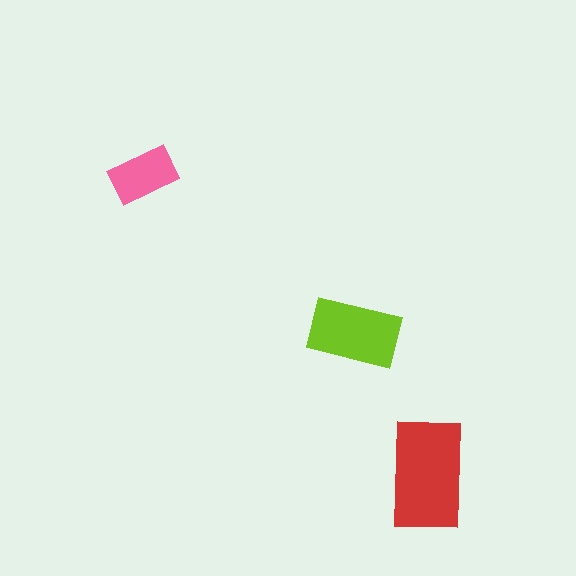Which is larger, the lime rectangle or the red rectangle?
The red one.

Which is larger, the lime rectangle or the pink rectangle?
The lime one.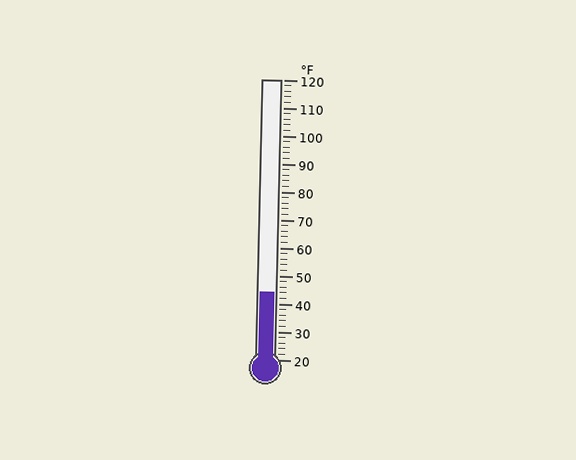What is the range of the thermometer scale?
The thermometer scale ranges from 20°F to 120°F.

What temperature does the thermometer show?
The thermometer shows approximately 44°F.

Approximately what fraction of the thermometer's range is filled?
The thermometer is filled to approximately 25% of its range.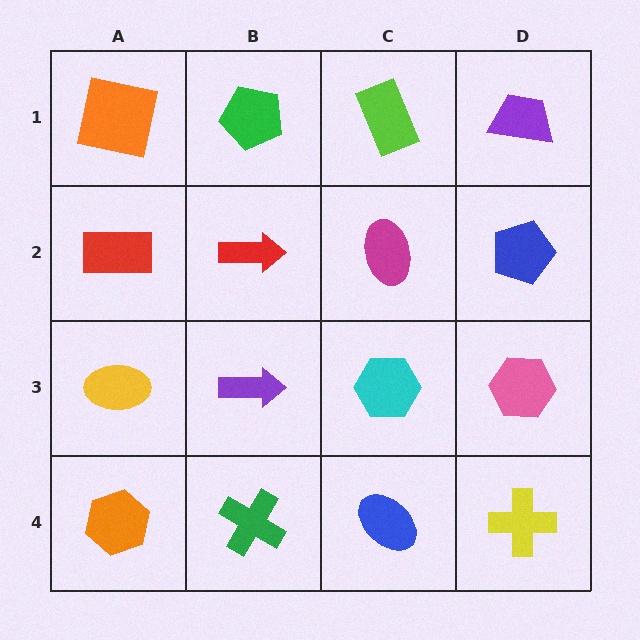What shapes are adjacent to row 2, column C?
A lime rectangle (row 1, column C), a cyan hexagon (row 3, column C), a red arrow (row 2, column B), a blue pentagon (row 2, column D).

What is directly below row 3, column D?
A yellow cross.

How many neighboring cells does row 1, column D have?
2.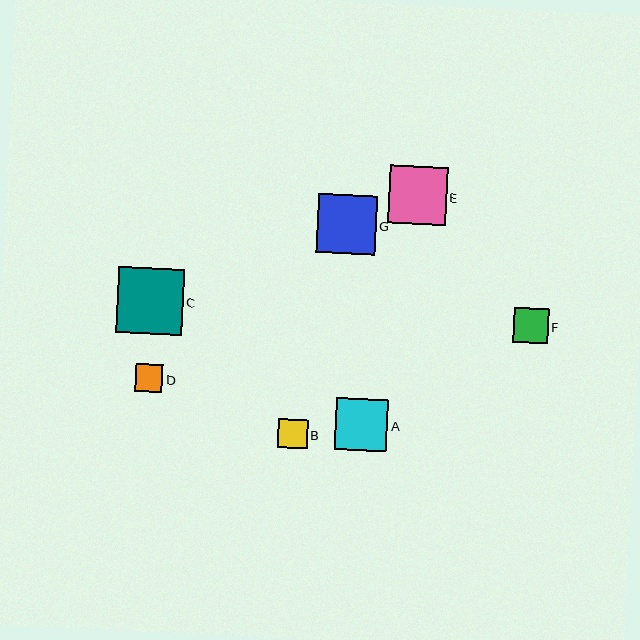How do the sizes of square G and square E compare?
Square G and square E are approximately the same size.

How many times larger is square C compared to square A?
Square C is approximately 1.2 times the size of square A.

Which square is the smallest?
Square D is the smallest with a size of approximately 28 pixels.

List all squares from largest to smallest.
From largest to smallest: C, G, E, A, F, B, D.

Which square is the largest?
Square C is the largest with a size of approximately 66 pixels.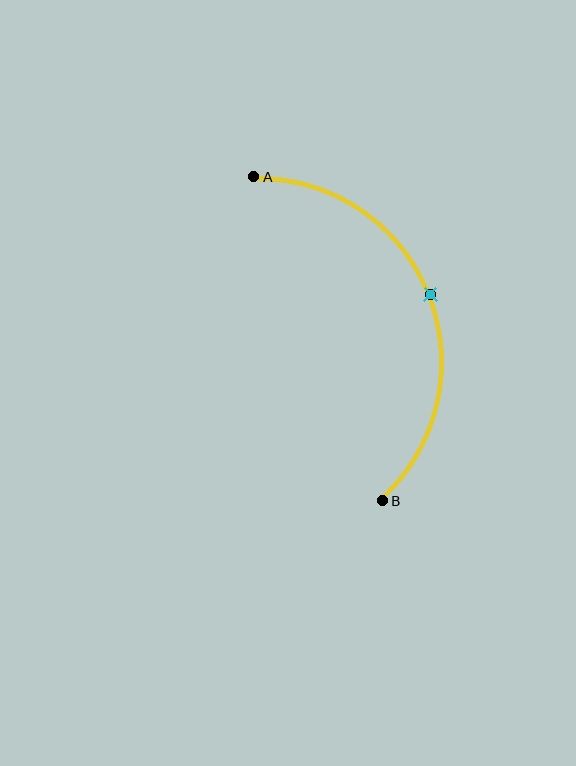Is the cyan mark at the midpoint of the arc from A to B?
Yes. The cyan mark lies on the arc at equal arc-length from both A and B — it is the arc midpoint.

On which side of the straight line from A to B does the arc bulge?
The arc bulges to the right of the straight line connecting A and B.